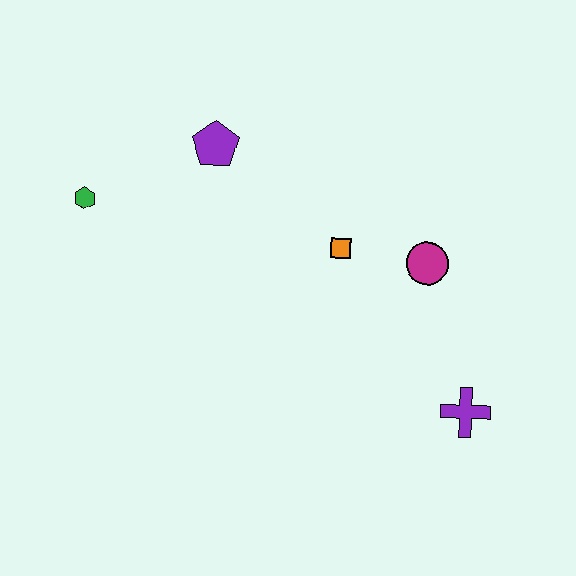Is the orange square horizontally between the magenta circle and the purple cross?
No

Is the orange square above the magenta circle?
Yes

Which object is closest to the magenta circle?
The orange square is closest to the magenta circle.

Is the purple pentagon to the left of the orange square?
Yes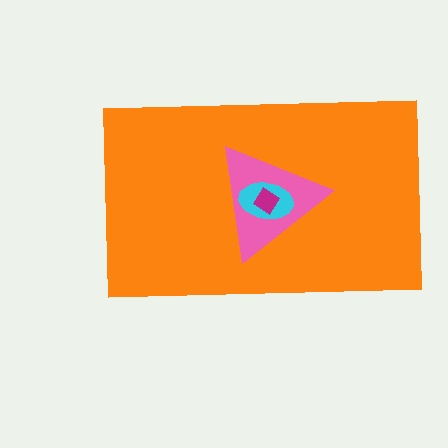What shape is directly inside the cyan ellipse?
The magenta diamond.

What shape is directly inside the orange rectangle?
The pink triangle.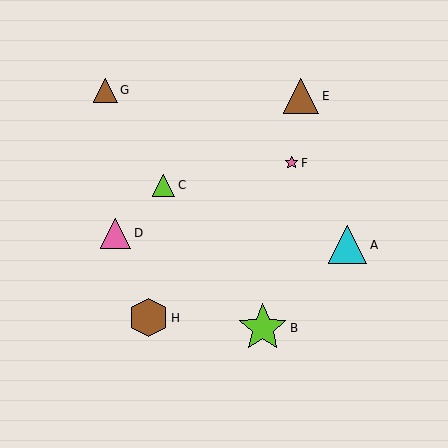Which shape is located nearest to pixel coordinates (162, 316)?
The brown hexagon (labeled H) at (148, 318) is nearest to that location.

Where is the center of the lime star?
The center of the lime star is at (263, 328).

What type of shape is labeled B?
Shape B is a lime star.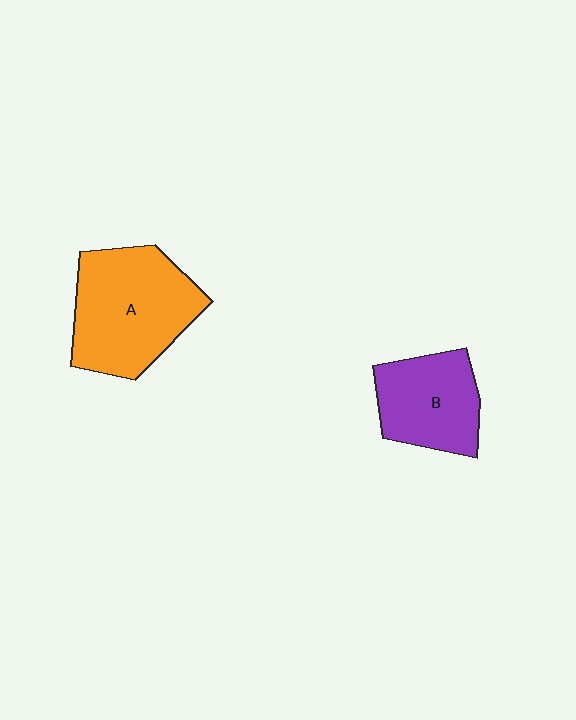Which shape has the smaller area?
Shape B (purple).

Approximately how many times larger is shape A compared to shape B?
Approximately 1.5 times.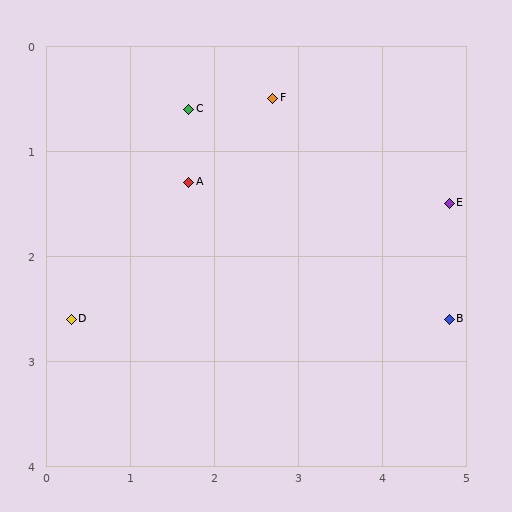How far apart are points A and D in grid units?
Points A and D are about 1.9 grid units apart.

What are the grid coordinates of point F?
Point F is at approximately (2.7, 0.5).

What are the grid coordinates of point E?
Point E is at approximately (4.8, 1.5).